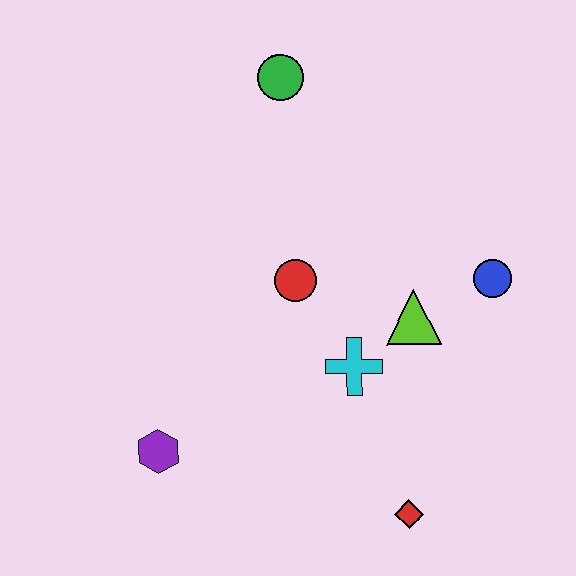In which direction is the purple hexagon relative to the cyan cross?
The purple hexagon is to the left of the cyan cross.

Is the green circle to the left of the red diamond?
Yes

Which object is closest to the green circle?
The red circle is closest to the green circle.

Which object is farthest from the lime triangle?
The purple hexagon is farthest from the lime triangle.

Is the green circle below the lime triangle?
No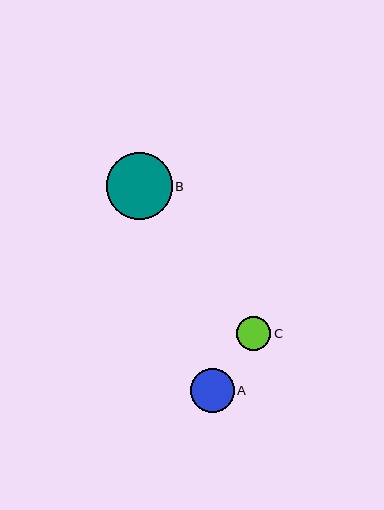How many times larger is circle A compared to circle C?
Circle A is approximately 1.3 times the size of circle C.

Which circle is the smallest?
Circle C is the smallest with a size of approximately 34 pixels.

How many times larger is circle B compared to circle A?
Circle B is approximately 1.5 times the size of circle A.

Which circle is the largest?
Circle B is the largest with a size of approximately 66 pixels.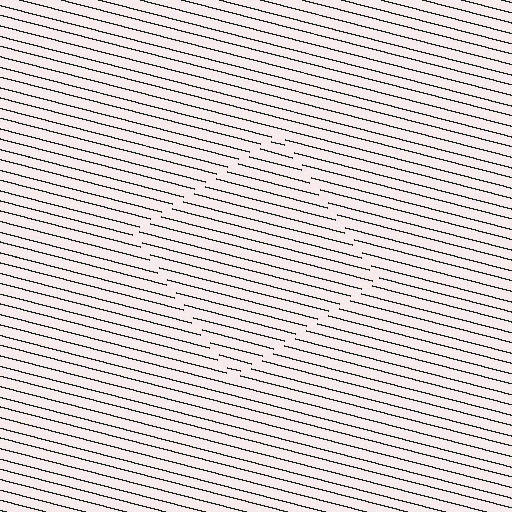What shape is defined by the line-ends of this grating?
An illusory square. The interior of the shape contains the same grating, shifted by half a period — the contour is defined by the phase discontinuity where line-ends from the inner and outer gratings abut.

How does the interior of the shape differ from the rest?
The interior of the shape contains the same grating, shifted by half a period — the contour is defined by the phase discontinuity where line-ends from the inner and outer gratings abut.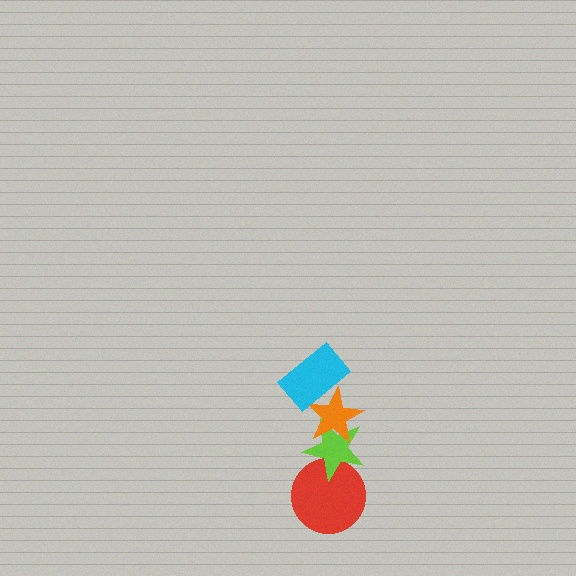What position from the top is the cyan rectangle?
The cyan rectangle is 1st from the top.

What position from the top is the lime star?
The lime star is 3rd from the top.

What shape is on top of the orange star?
The cyan rectangle is on top of the orange star.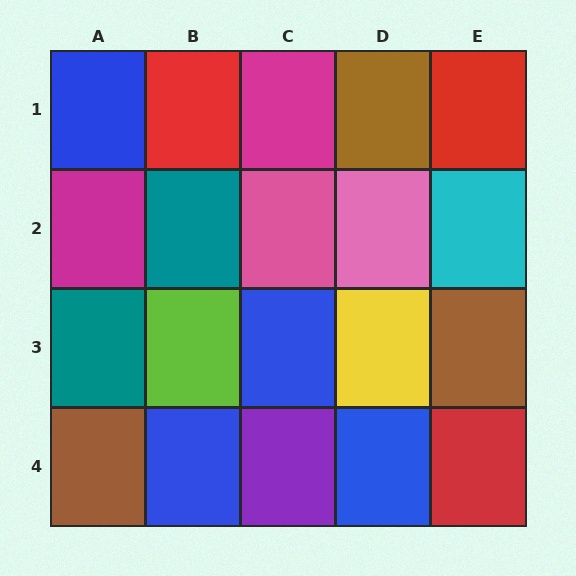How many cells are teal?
2 cells are teal.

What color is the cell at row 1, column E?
Red.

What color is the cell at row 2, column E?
Cyan.